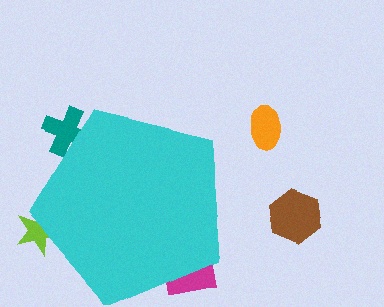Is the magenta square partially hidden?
Yes, the magenta square is partially hidden behind the cyan pentagon.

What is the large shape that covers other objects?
A cyan pentagon.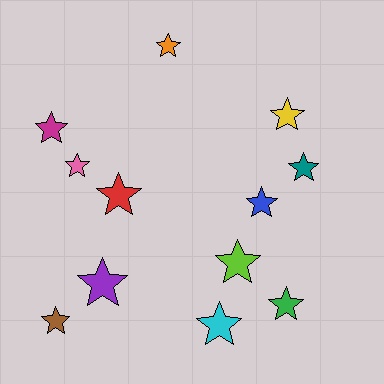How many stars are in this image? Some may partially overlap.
There are 12 stars.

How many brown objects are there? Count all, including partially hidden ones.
There is 1 brown object.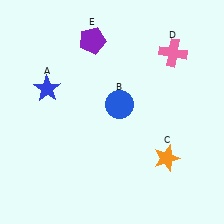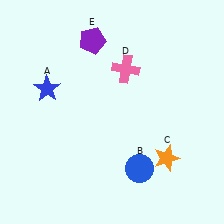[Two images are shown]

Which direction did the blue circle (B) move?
The blue circle (B) moved down.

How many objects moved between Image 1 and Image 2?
2 objects moved between the two images.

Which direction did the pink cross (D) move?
The pink cross (D) moved left.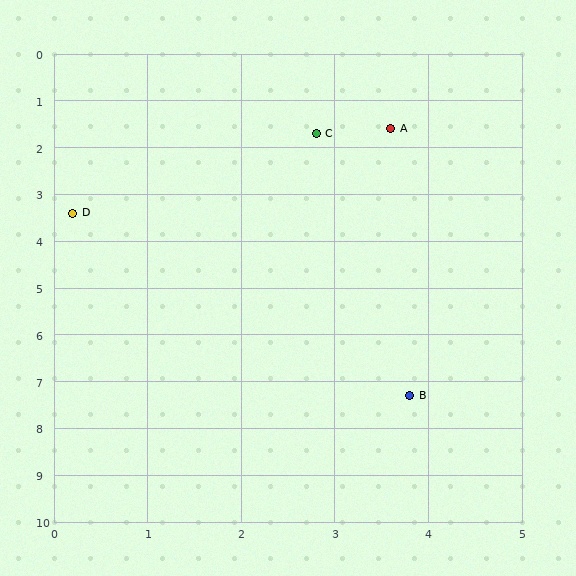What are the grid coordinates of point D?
Point D is at approximately (0.2, 3.4).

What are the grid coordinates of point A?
Point A is at approximately (3.6, 1.6).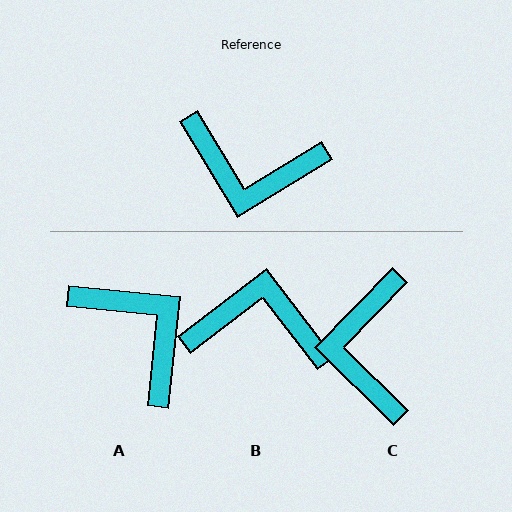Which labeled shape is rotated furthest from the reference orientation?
B, about 174 degrees away.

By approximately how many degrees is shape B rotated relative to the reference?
Approximately 174 degrees clockwise.